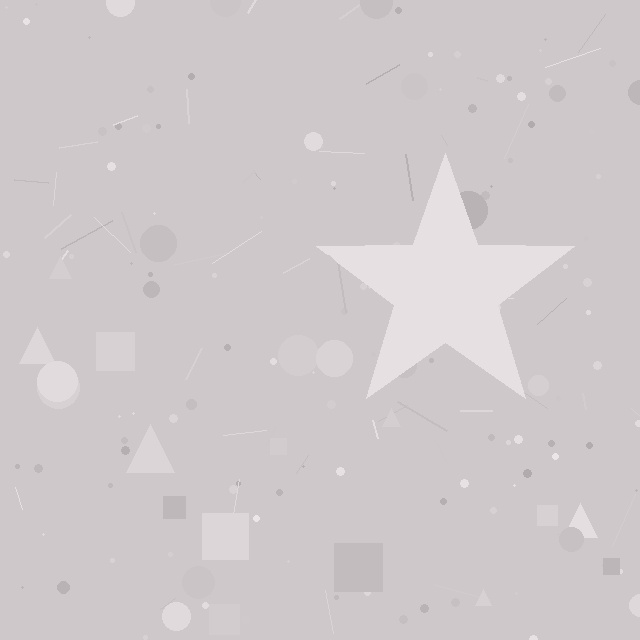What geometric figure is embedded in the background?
A star is embedded in the background.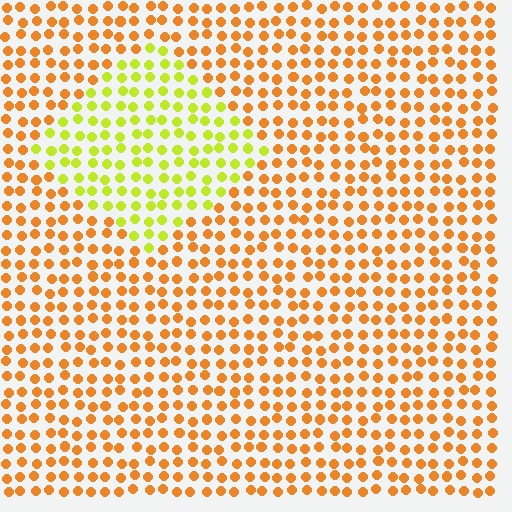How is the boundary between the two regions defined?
The boundary is defined purely by a slight shift in hue (about 46 degrees). Spacing, size, and orientation are identical on both sides.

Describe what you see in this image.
The image is filled with small orange elements in a uniform arrangement. A diamond-shaped region is visible where the elements are tinted to a slightly different hue, forming a subtle color boundary.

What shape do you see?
I see a diamond.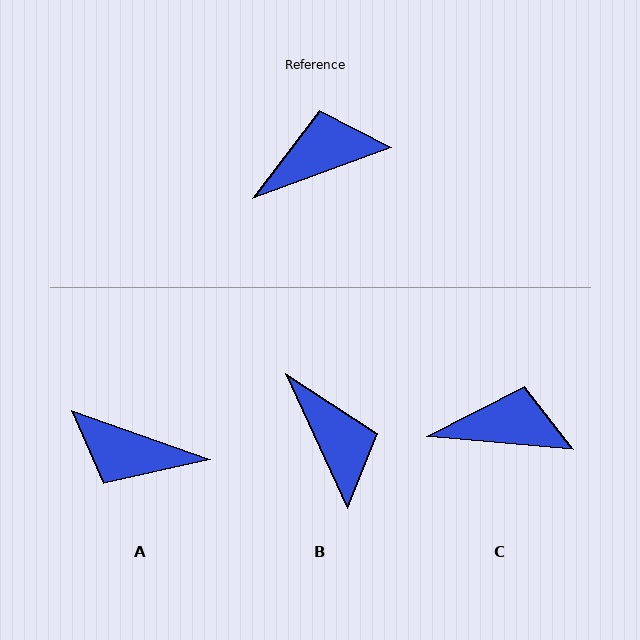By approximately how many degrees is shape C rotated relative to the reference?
Approximately 25 degrees clockwise.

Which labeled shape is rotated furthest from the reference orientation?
A, about 141 degrees away.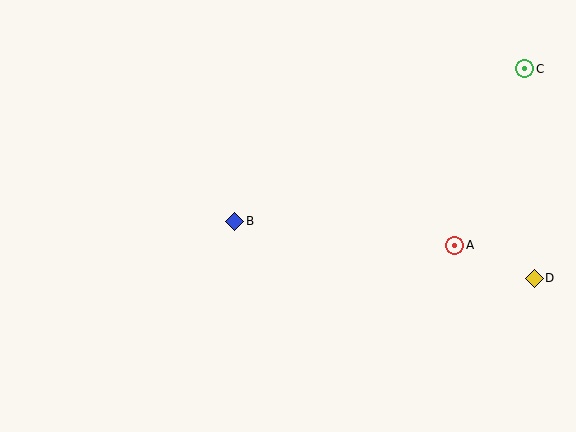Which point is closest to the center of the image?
Point B at (235, 221) is closest to the center.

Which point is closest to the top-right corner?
Point C is closest to the top-right corner.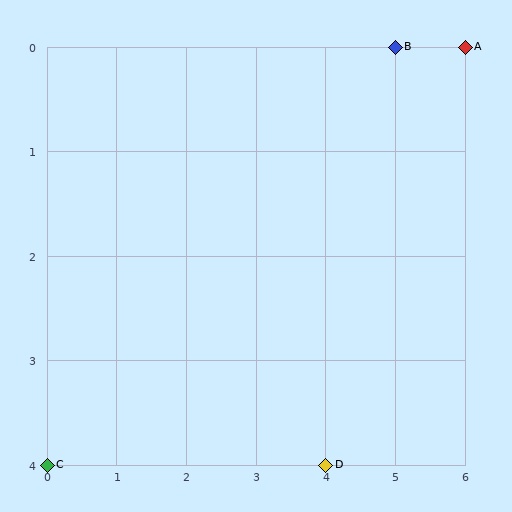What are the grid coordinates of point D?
Point D is at grid coordinates (4, 4).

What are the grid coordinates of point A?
Point A is at grid coordinates (6, 0).